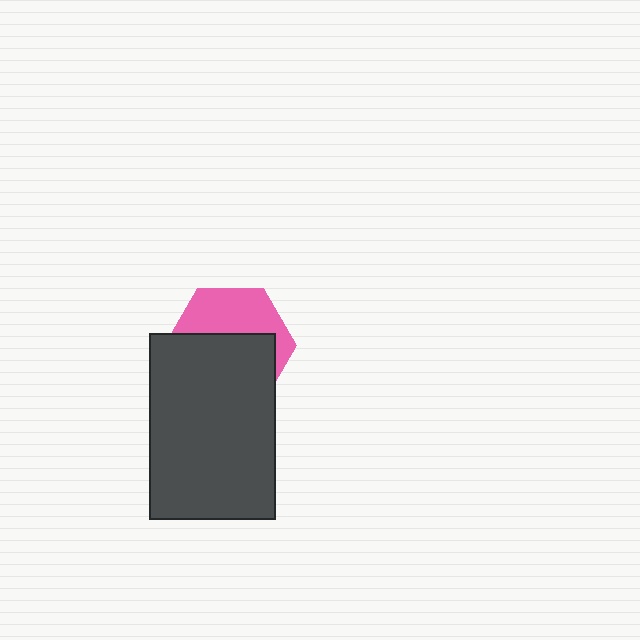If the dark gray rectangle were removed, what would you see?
You would see the complete pink hexagon.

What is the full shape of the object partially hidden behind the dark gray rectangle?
The partially hidden object is a pink hexagon.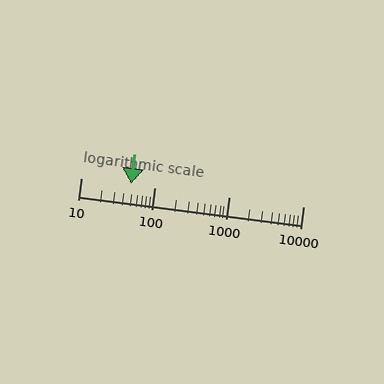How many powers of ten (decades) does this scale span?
The scale spans 3 decades, from 10 to 10000.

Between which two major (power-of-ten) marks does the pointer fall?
The pointer is between 10 and 100.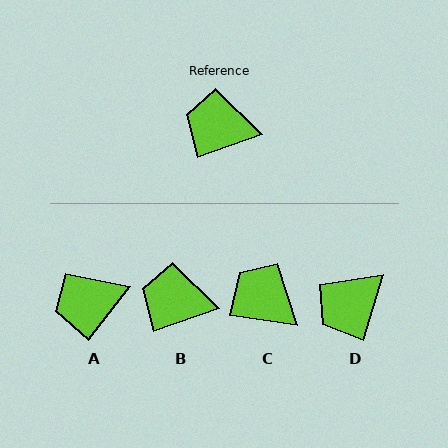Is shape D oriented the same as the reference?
No, it is off by about 54 degrees.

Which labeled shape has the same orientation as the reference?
B.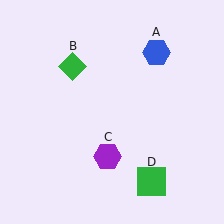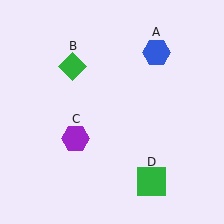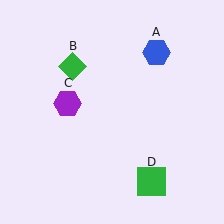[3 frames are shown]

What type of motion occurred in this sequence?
The purple hexagon (object C) rotated clockwise around the center of the scene.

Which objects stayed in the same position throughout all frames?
Blue hexagon (object A) and green diamond (object B) and green square (object D) remained stationary.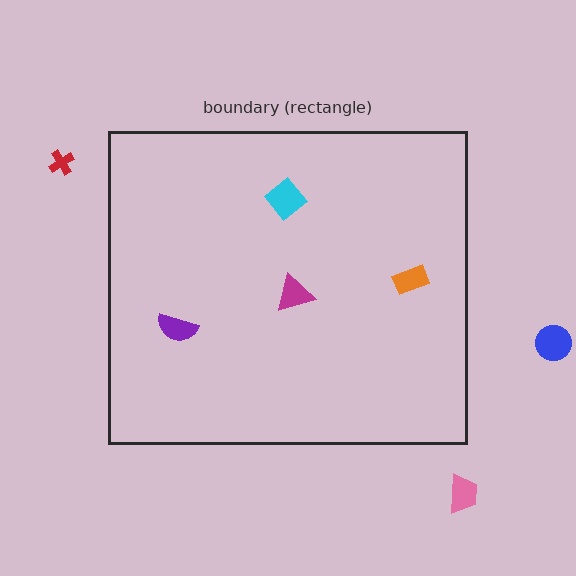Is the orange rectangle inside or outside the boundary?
Inside.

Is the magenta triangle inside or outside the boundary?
Inside.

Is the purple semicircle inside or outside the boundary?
Inside.